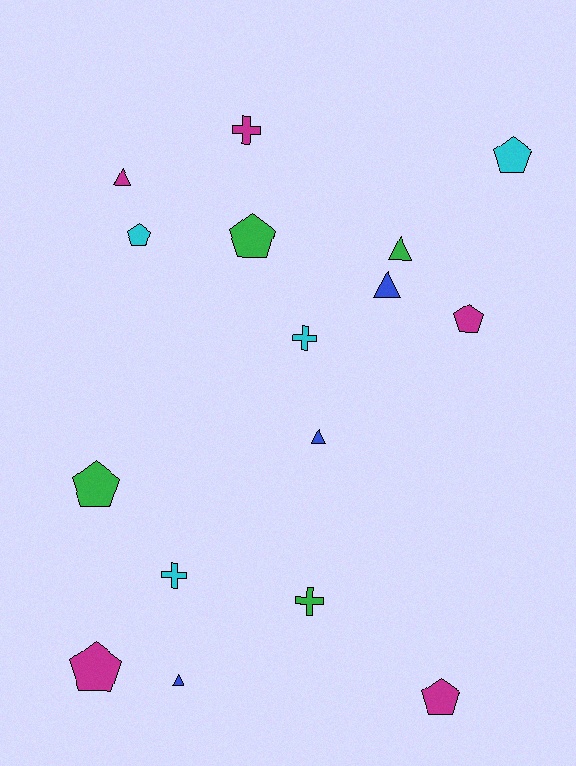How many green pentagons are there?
There are 2 green pentagons.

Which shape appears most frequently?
Pentagon, with 7 objects.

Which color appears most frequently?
Magenta, with 5 objects.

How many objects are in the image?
There are 16 objects.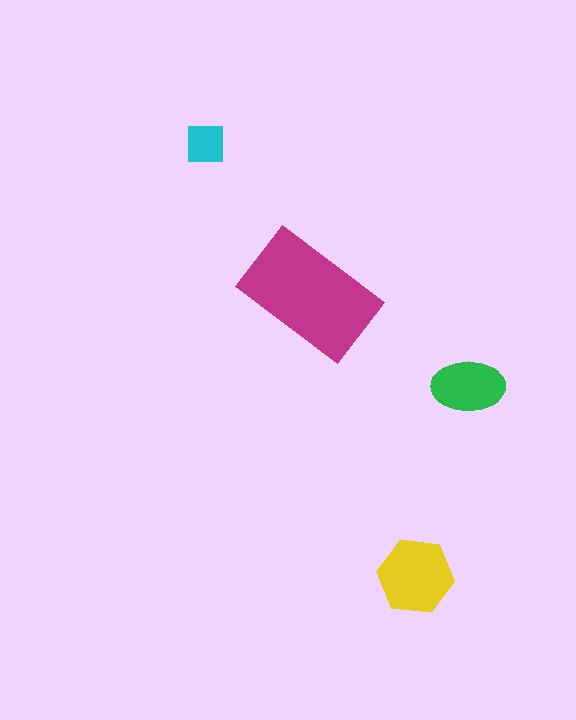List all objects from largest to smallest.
The magenta rectangle, the yellow hexagon, the green ellipse, the cyan square.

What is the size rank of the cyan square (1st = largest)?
4th.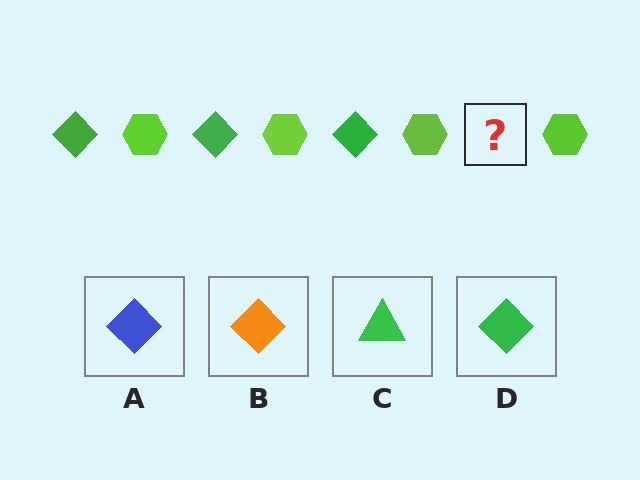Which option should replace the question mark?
Option D.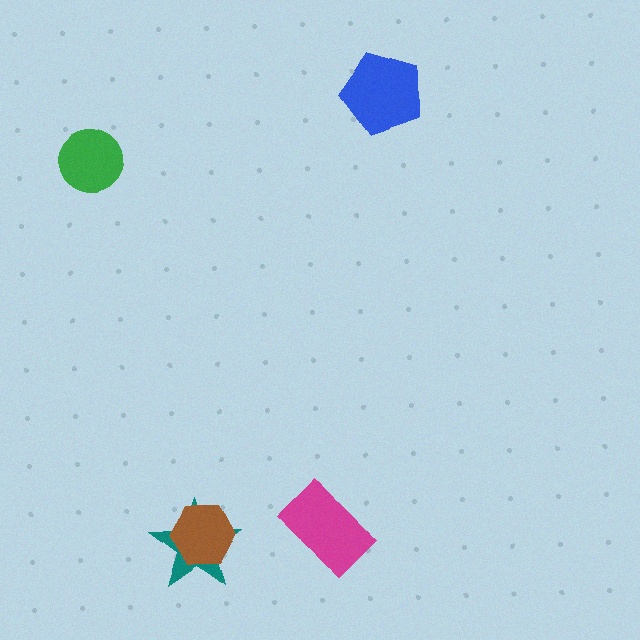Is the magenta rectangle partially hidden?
No, no other shape covers it.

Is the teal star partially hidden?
Yes, it is partially covered by another shape.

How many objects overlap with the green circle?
0 objects overlap with the green circle.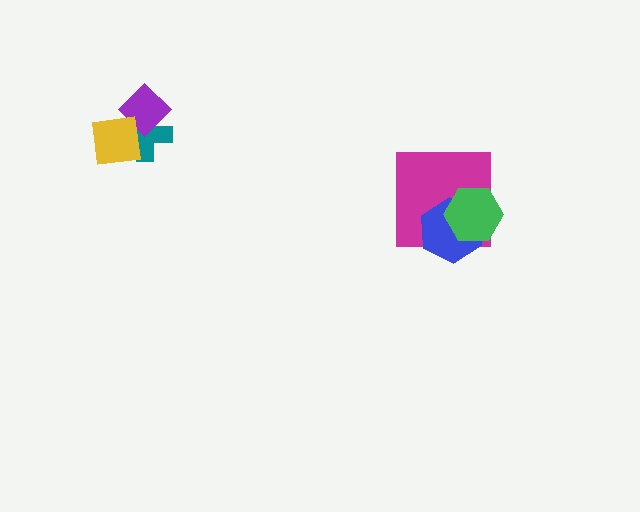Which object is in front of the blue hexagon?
The green hexagon is in front of the blue hexagon.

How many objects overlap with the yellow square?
2 objects overlap with the yellow square.